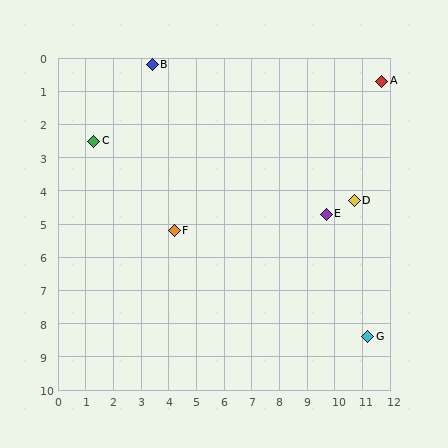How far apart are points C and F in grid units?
Points C and F are about 4.0 grid units apart.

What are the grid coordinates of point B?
Point B is at approximately (3.4, 0.2).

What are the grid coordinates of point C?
Point C is at approximately (1.3, 2.5).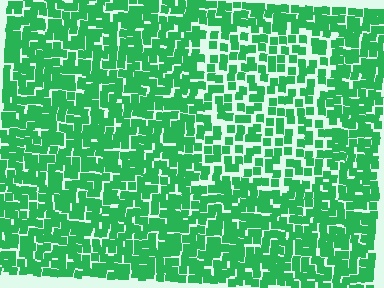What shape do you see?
I see a rectangle.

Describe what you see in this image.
The image contains small green elements arranged at two different densities. A rectangle-shaped region is visible where the elements are less densely packed than the surrounding area.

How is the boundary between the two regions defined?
The boundary is defined by a change in element density (approximately 1.6x ratio). All elements are the same color, size, and shape.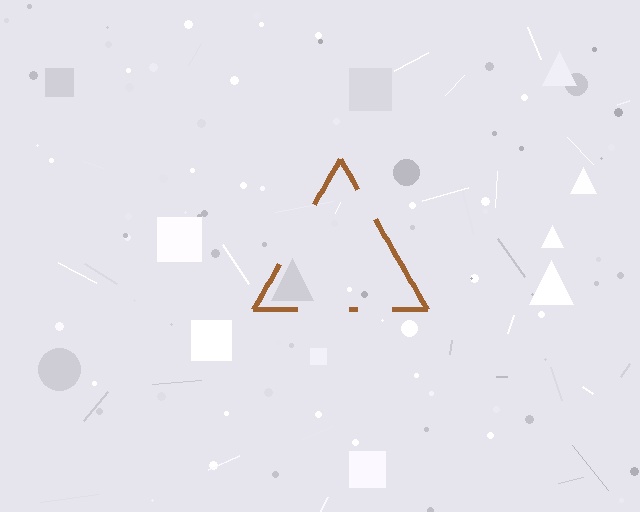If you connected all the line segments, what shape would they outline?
They would outline a triangle.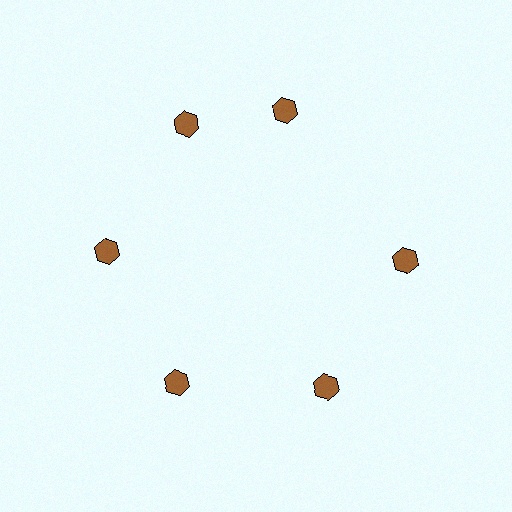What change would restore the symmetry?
The symmetry would be restored by rotating it back into even spacing with its neighbors so that all 6 hexagons sit at equal angles and equal distance from the center.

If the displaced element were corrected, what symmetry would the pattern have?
It would have 6-fold rotational symmetry — the pattern would map onto itself every 60 degrees.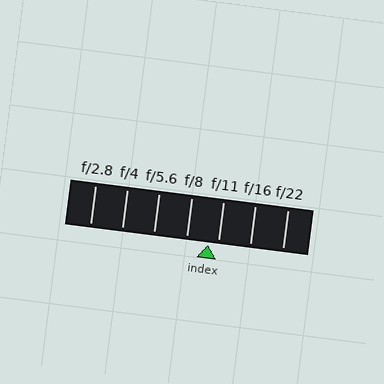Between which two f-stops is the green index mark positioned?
The index mark is between f/8 and f/11.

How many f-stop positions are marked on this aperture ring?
There are 7 f-stop positions marked.